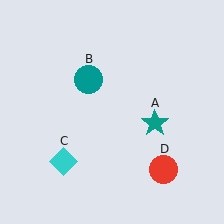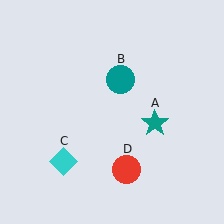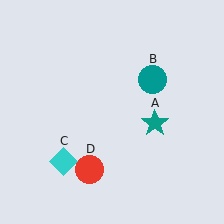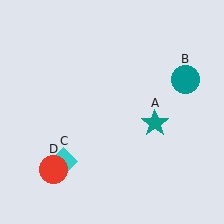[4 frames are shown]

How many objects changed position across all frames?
2 objects changed position: teal circle (object B), red circle (object D).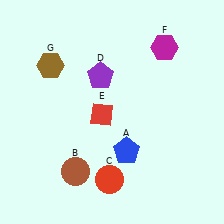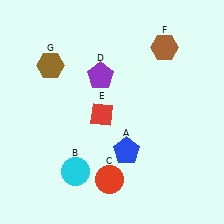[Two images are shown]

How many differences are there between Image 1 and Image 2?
There are 2 differences between the two images.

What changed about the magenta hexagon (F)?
In Image 1, F is magenta. In Image 2, it changed to brown.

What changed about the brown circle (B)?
In Image 1, B is brown. In Image 2, it changed to cyan.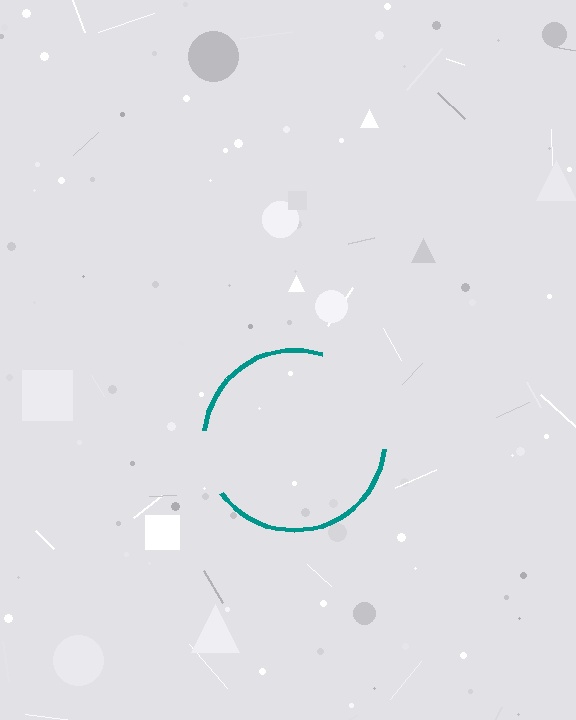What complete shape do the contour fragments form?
The contour fragments form a circle.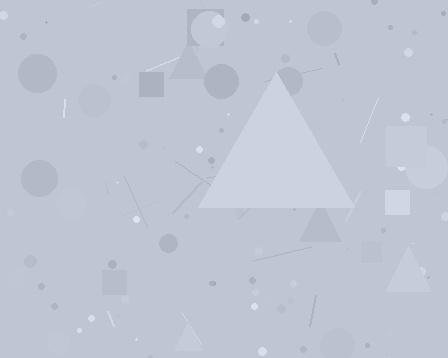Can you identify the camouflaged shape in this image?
The camouflaged shape is a triangle.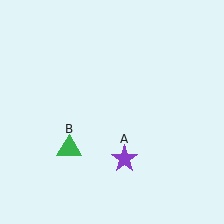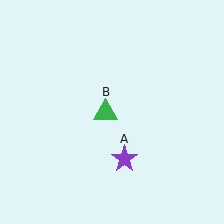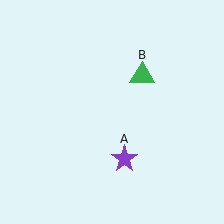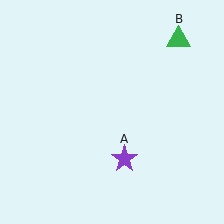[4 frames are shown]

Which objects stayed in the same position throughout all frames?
Purple star (object A) remained stationary.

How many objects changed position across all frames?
1 object changed position: green triangle (object B).